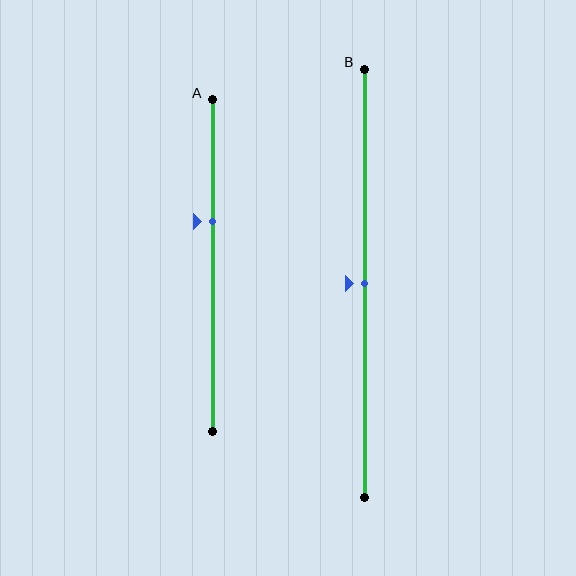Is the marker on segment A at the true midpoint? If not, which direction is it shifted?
No, the marker on segment A is shifted upward by about 13% of the segment length.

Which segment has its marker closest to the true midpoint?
Segment B has its marker closest to the true midpoint.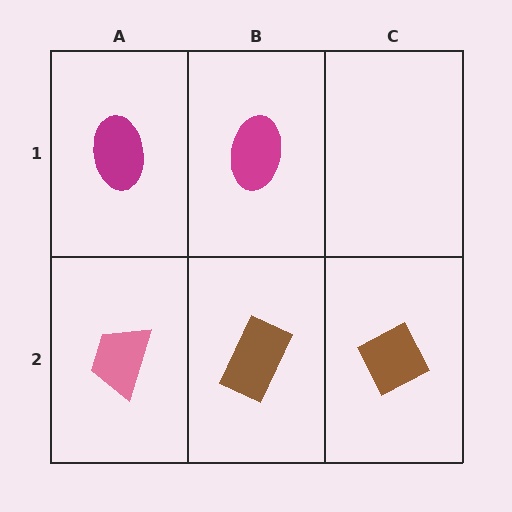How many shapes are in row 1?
2 shapes.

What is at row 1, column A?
A magenta ellipse.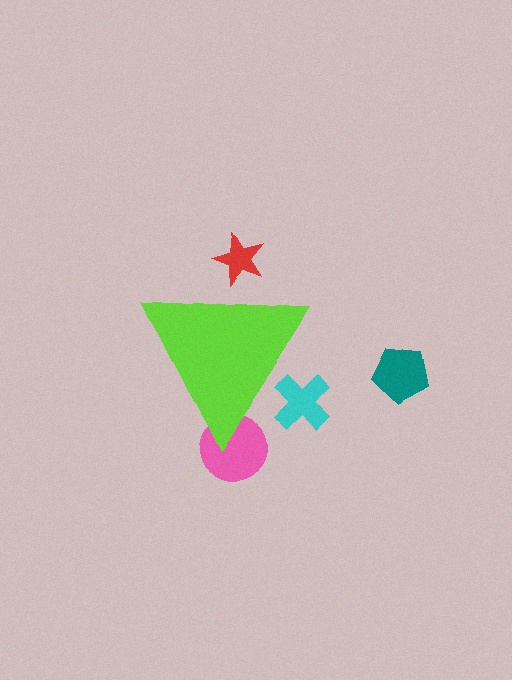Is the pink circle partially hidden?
Yes, the pink circle is partially hidden behind the lime triangle.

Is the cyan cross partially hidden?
Yes, the cyan cross is partially hidden behind the lime triangle.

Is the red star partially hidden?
Yes, the red star is partially hidden behind the lime triangle.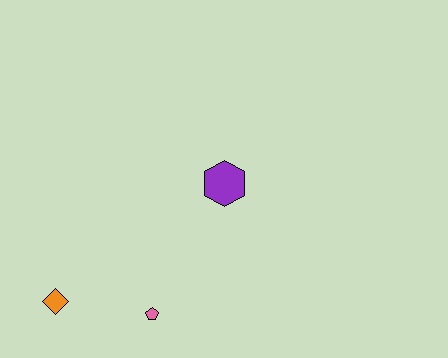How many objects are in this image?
There are 3 objects.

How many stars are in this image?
There are no stars.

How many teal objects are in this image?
There are no teal objects.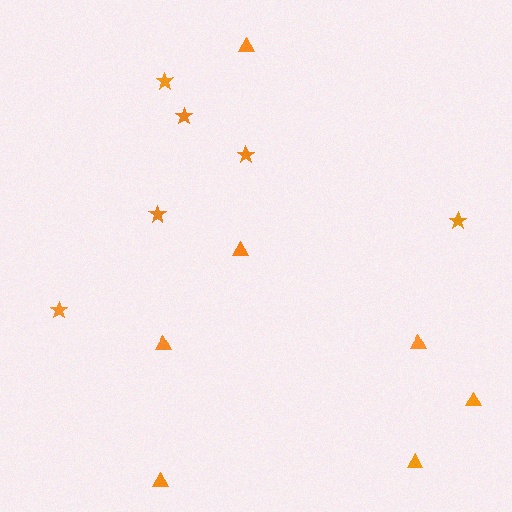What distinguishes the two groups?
There are 2 groups: one group of stars (6) and one group of triangles (7).